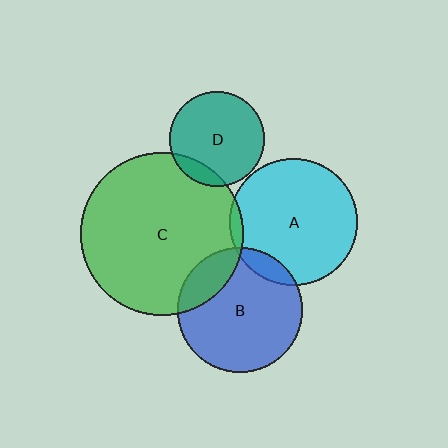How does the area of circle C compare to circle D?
Approximately 3.0 times.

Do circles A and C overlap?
Yes.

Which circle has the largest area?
Circle C (green).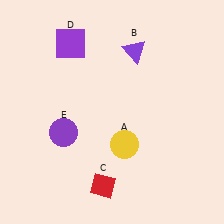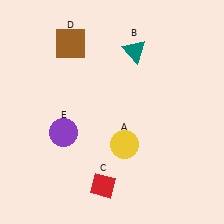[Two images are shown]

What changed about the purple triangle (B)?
In Image 1, B is purple. In Image 2, it changed to teal.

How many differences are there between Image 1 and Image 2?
There are 2 differences between the two images.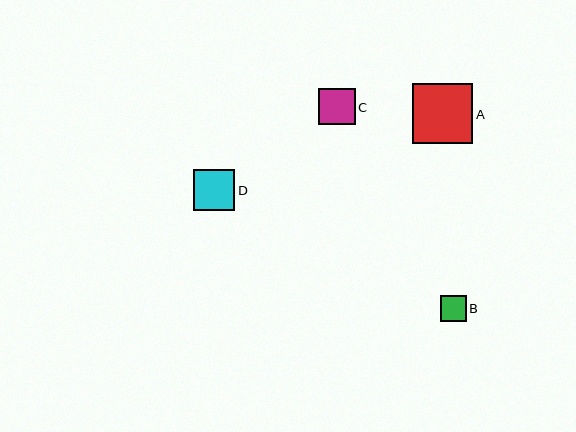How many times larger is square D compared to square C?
Square D is approximately 1.1 times the size of square C.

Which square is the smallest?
Square B is the smallest with a size of approximately 26 pixels.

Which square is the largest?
Square A is the largest with a size of approximately 60 pixels.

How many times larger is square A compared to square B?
Square A is approximately 2.3 times the size of square B.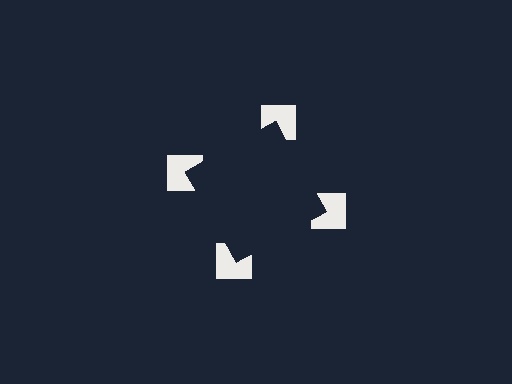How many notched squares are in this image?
There are 4 — one at each vertex of the illusory square.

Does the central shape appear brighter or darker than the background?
It typically appears slightly darker than the background, even though no actual brightness change is drawn.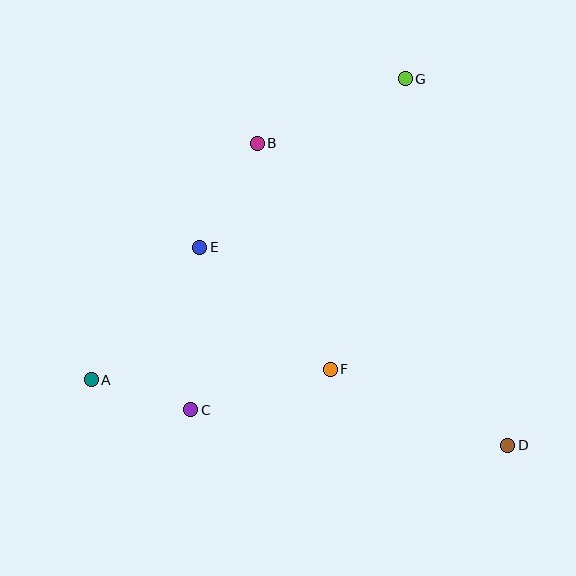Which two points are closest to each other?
Points A and C are closest to each other.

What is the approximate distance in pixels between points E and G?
The distance between E and G is approximately 266 pixels.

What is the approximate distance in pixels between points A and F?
The distance between A and F is approximately 239 pixels.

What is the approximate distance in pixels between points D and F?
The distance between D and F is approximately 193 pixels.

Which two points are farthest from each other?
Points A and G are farthest from each other.